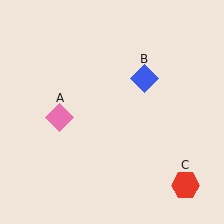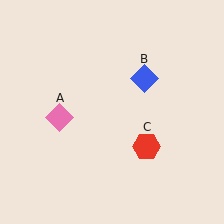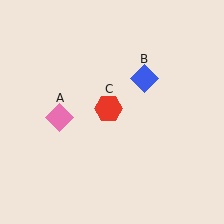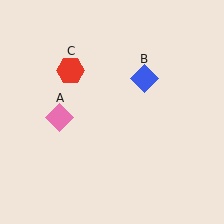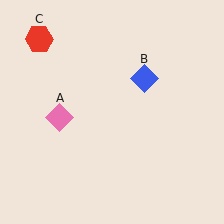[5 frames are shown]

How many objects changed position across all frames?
1 object changed position: red hexagon (object C).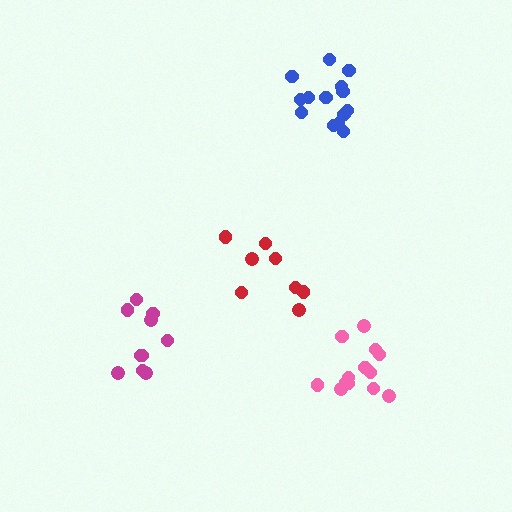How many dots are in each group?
Group 1: 10 dots, Group 2: 8 dots, Group 3: 13 dots, Group 4: 14 dots (45 total).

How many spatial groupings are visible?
There are 4 spatial groupings.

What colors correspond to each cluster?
The clusters are colored: magenta, red, pink, blue.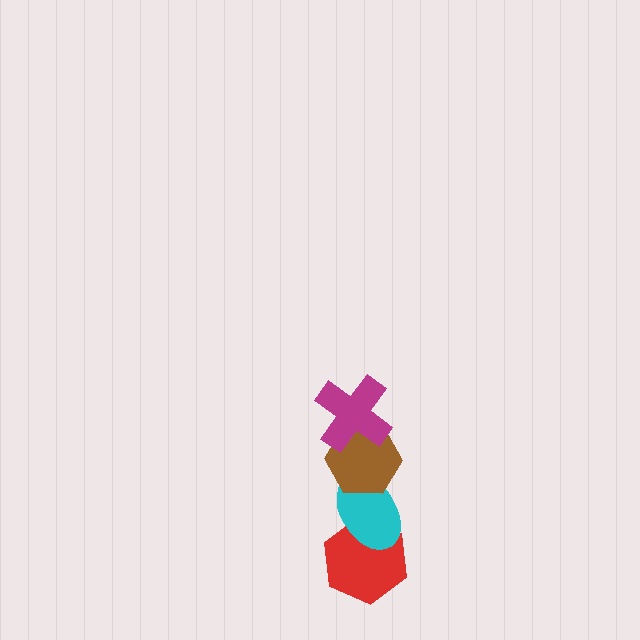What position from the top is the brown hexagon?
The brown hexagon is 2nd from the top.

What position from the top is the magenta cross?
The magenta cross is 1st from the top.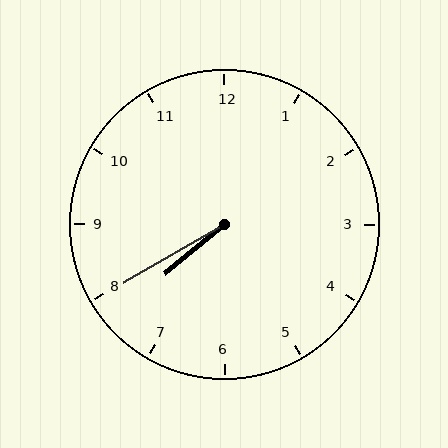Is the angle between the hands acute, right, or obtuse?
It is acute.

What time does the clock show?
7:40.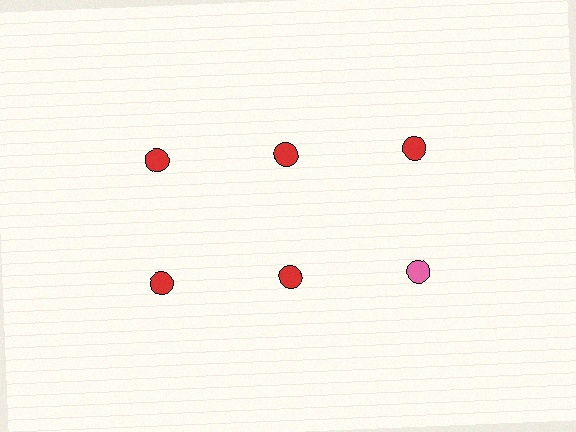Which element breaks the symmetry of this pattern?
The pink circle in the second row, center column breaks the symmetry. All other shapes are red circles.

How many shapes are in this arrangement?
There are 6 shapes arranged in a grid pattern.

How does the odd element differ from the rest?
It has a different color: pink instead of red.